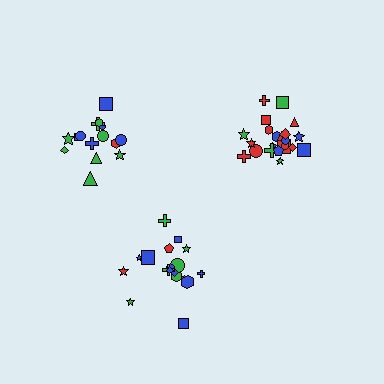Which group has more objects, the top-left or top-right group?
The top-right group.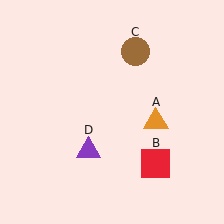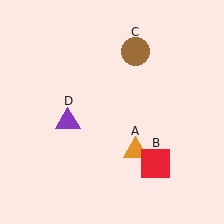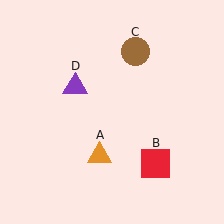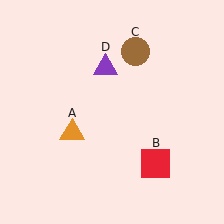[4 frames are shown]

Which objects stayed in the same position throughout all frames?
Red square (object B) and brown circle (object C) remained stationary.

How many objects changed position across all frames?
2 objects changed position: orange triangle (object A), purple triangle (object D).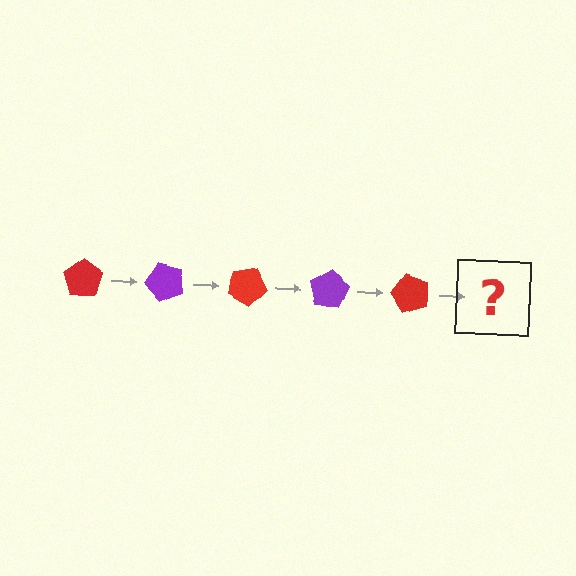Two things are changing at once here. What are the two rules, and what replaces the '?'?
The two rules are that it rotates 50 degrees each step and the color cycles through red and purple. The '?' should be a purple pentagon, rotated 250 degrees from the start.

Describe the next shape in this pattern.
It should be a purple pentagon, rotated 250 degrees from the start.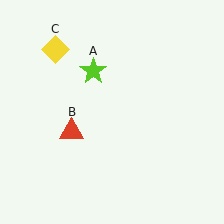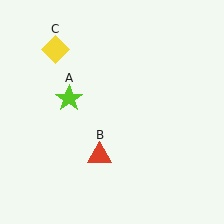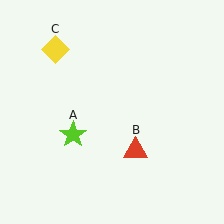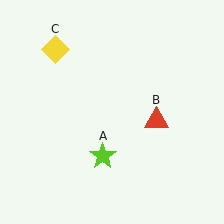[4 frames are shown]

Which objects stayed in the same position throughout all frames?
Yellow diamond (object C) remained stationary.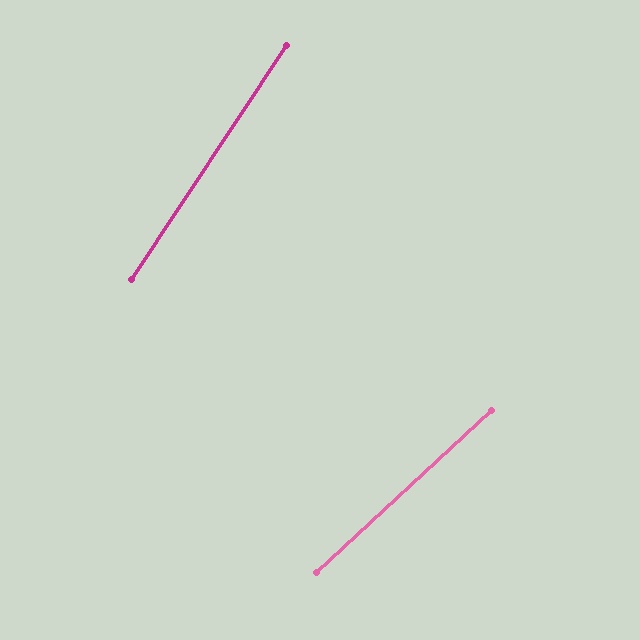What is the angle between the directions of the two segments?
Approximately 14 degrees.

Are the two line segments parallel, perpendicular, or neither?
Neither parallel nor perpendicular — they differ by about 14°.